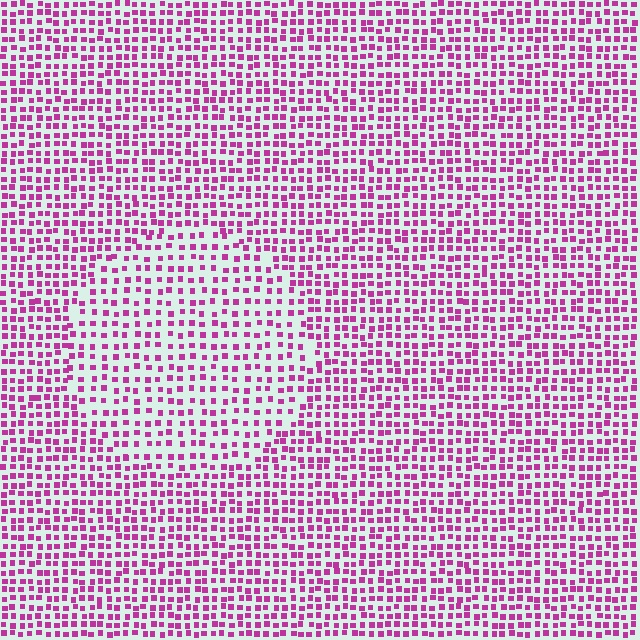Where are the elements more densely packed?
The elements are more densely packed outside the circle boundary.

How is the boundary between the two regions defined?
The boundary is defined by a change in element density (approximately 1.6x ratio). All elements are the same color, size, and shape.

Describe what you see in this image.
The image contains small magenta elements arranged at two different densities. A circle-shaped region is visible where the elements are less densely packed than the surrounding area.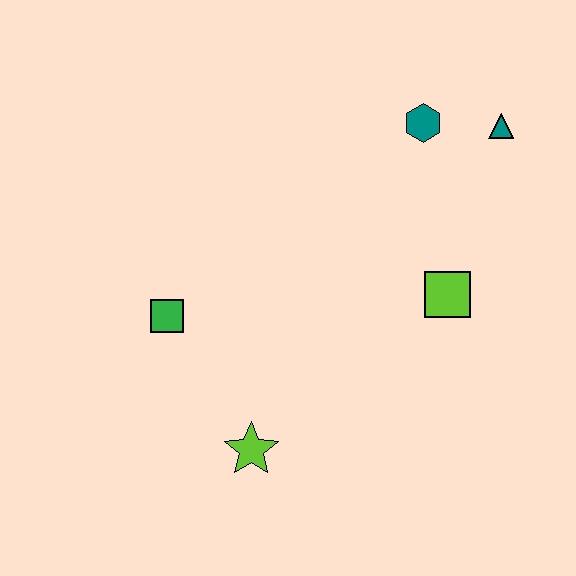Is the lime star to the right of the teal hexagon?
No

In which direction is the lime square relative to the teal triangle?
The lime square is below the teal triangle.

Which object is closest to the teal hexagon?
The teal triangle is closest to the teal hexagon.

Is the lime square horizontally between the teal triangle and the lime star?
Yes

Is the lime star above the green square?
No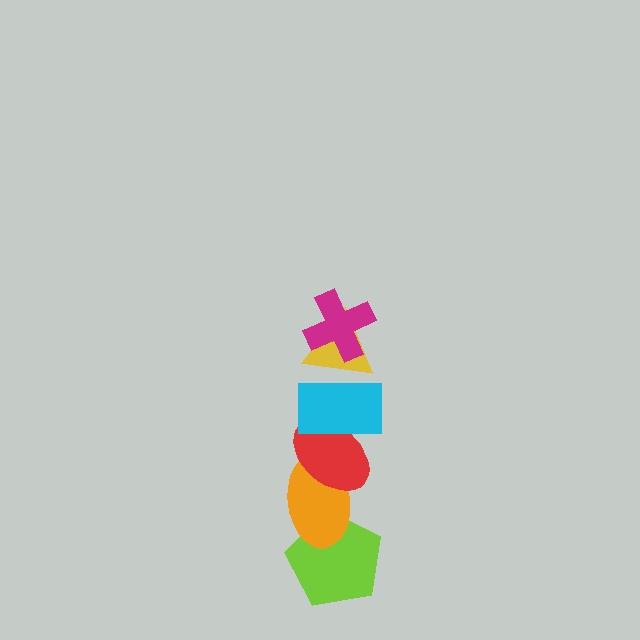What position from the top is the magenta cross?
The magenta cross is 1st from the top.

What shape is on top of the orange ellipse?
The red ellipse is on top of the orange ellipse.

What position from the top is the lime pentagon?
The lime pentagon is 6th from the top.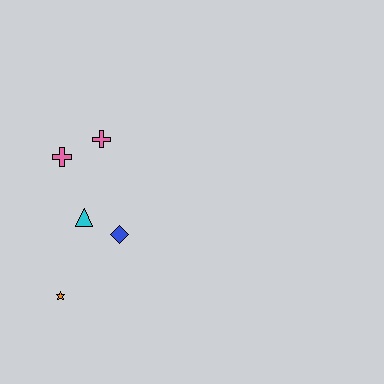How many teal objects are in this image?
There are no teal objects.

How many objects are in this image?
There are 5 objects.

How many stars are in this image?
There is 1 star.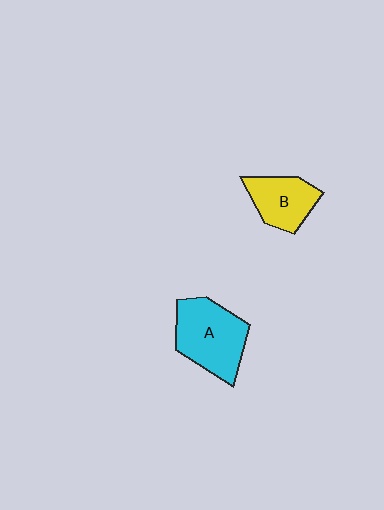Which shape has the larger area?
Shape A (cyan).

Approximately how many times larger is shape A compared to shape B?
Approximately 1.4 times.